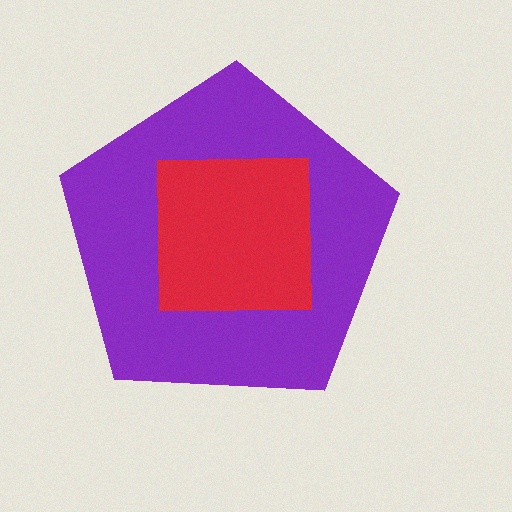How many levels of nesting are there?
2.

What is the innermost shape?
The red square.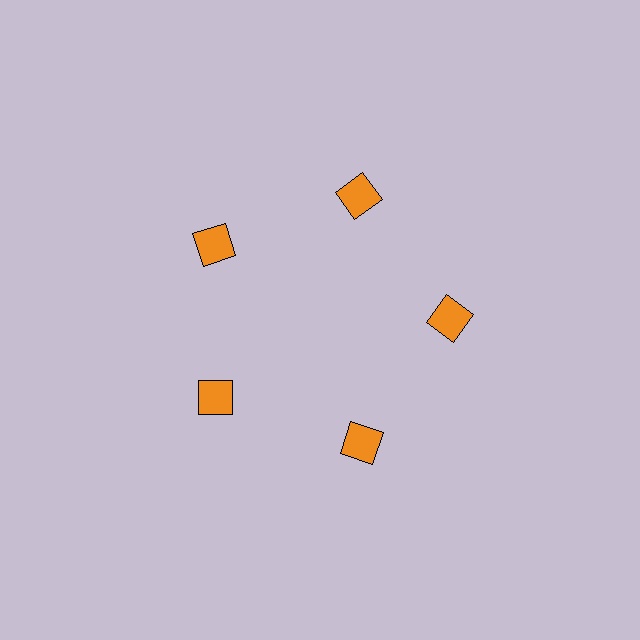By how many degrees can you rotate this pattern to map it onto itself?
The pattern maps onto itself every 72 degrees of rotation.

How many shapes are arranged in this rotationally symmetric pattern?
There are 5 shapes, arranged in 5 groups of 1.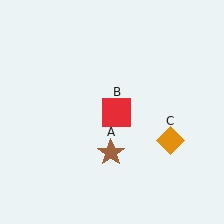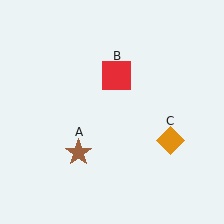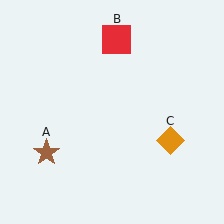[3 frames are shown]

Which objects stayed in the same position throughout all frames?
Orange diamond (object C) remained stationary.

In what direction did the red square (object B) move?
The red square (object B) moved up.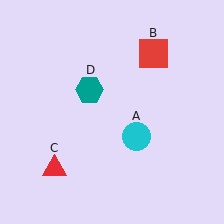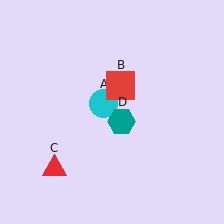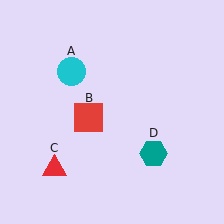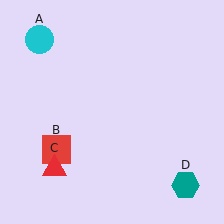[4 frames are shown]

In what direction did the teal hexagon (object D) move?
The teal hexagon (object D) moved down and to the right.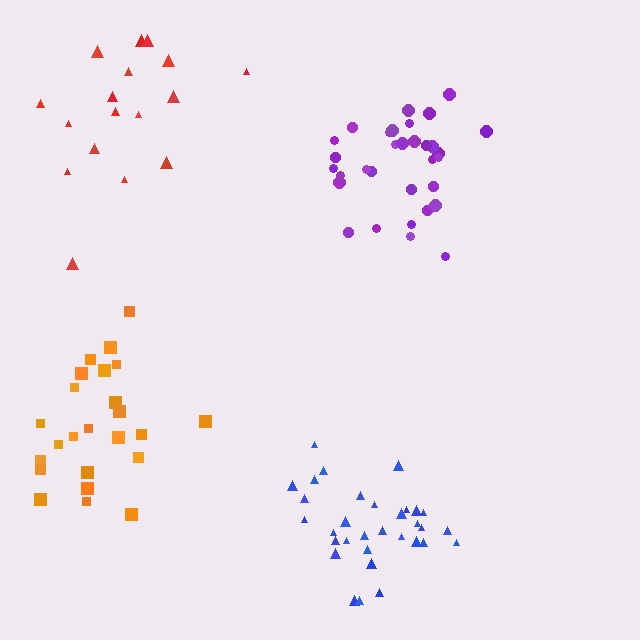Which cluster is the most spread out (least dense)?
Red.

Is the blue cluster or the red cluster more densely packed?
Blue.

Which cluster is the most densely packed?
Purple.